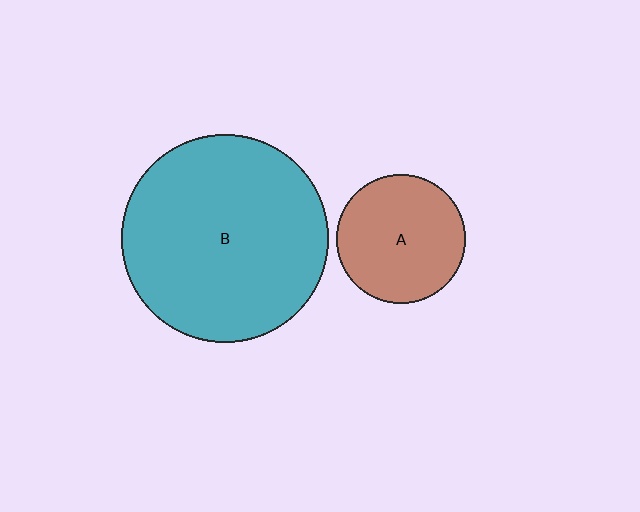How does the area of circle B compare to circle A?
Approximately 2.6 times.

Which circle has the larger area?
Circle B (teal).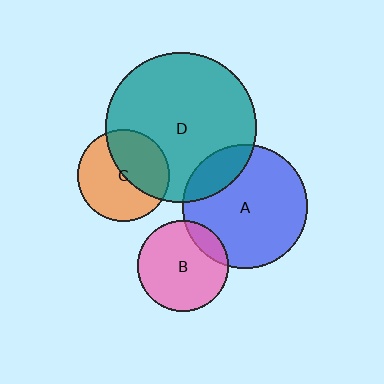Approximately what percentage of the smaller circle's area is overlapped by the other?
Approximately 45%.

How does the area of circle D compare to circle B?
Approximately 2.7 times.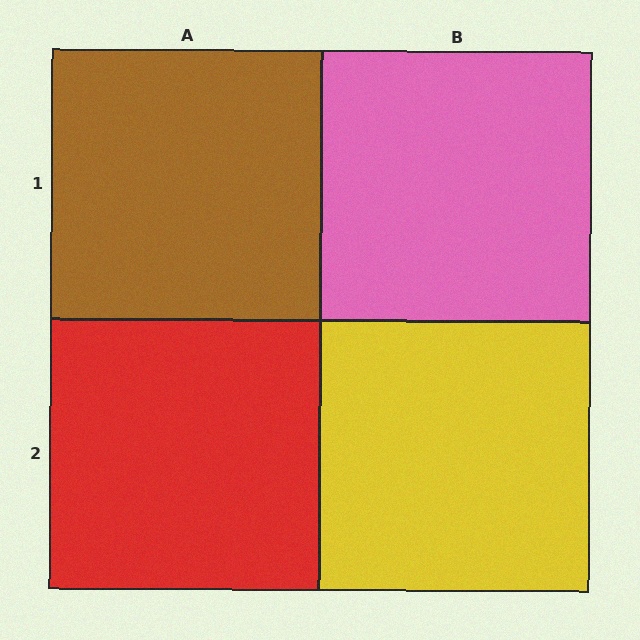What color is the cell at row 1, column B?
Pink.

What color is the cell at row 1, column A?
Brown.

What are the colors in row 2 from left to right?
Red, yellow.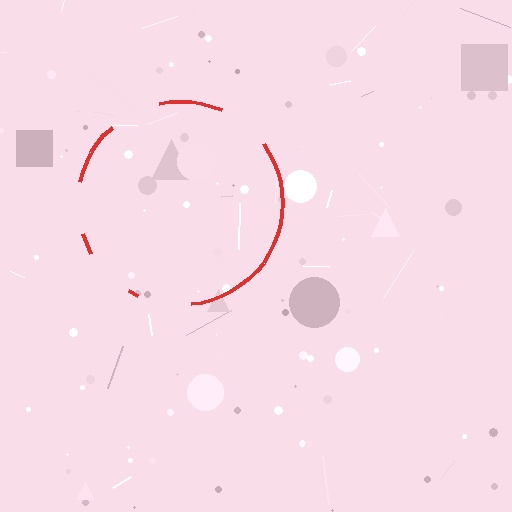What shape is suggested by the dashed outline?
The dashed outline suggests a circle.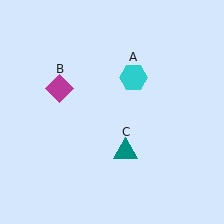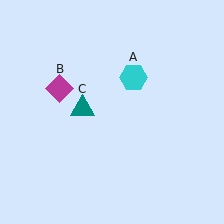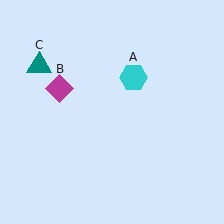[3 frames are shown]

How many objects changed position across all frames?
1 object changed position: teal triangle (object C).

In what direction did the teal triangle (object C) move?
The teal triangle (object C) moved up and to the left.